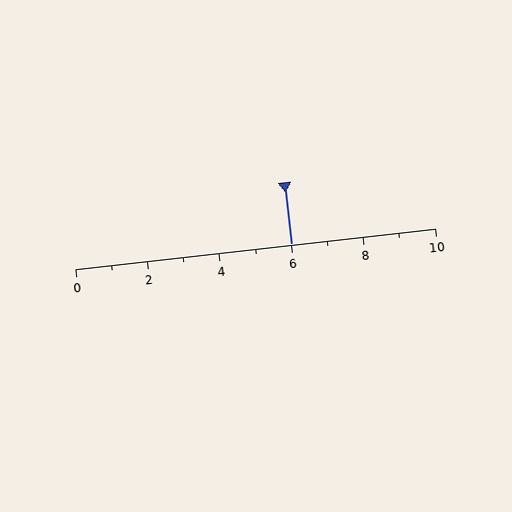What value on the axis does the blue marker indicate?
The marker indicates approximately 6.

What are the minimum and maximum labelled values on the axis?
The axis runs from 0 to 10.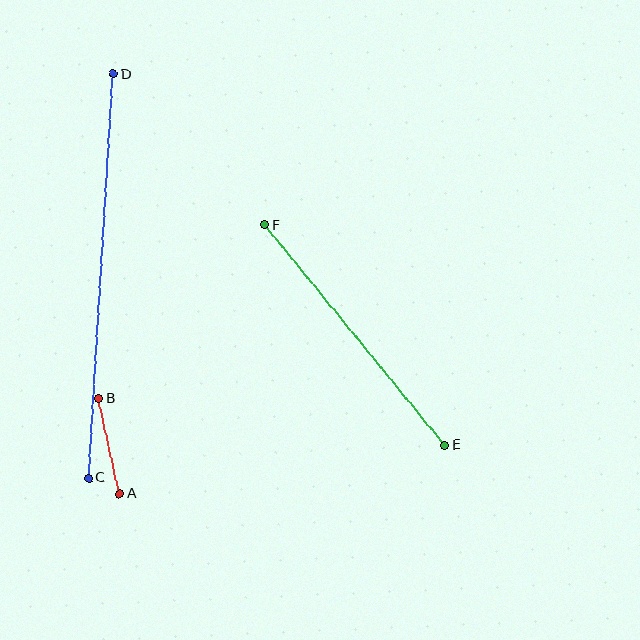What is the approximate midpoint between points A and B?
The midpoint is at approximately (109, 446) pixels.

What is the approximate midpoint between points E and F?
The midpoint is at approximately (355, 335) pixels.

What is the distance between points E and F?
The distance is approximately 284 pixels.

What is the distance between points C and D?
The distance is approximately 405 pixels.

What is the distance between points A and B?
The distance is approximately 98 pixels.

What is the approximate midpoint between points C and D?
The midpoint is at approximately (101, 276) pixels.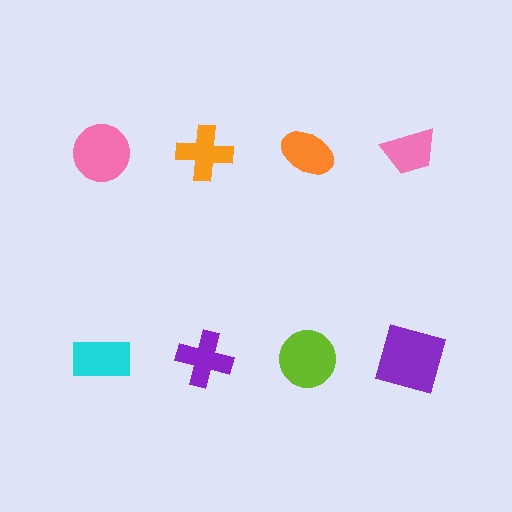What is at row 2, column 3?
A lime circle.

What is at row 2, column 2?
A purple cross.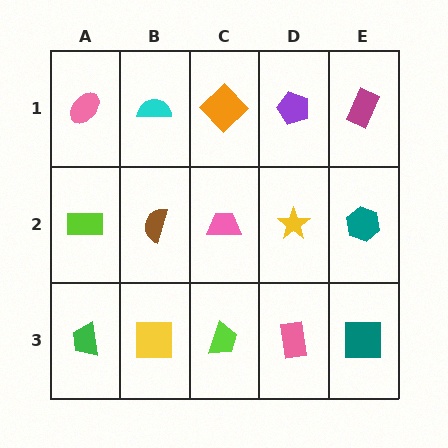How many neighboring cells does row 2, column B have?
4.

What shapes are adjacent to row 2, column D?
A purple pentagon (row 1, column D), a pink rectangle (row 3, column D), a pink trapezoid (row 2, column C), a teal hexagon (row 2, column E).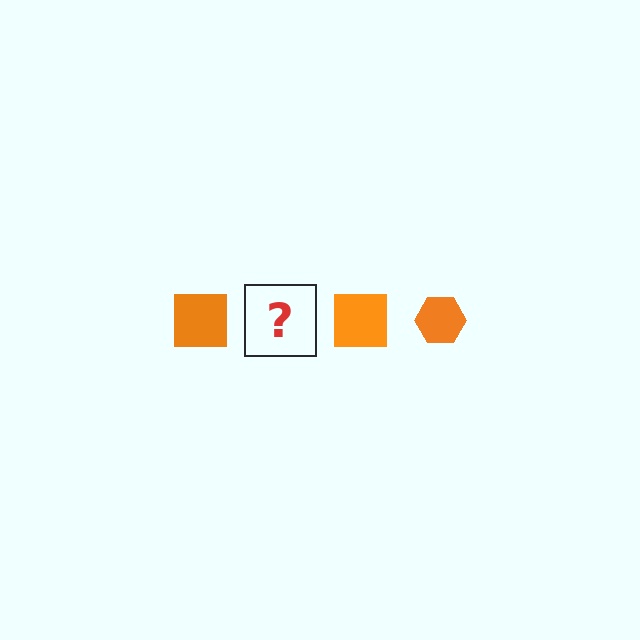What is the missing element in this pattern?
The missing element is an orange hexagon.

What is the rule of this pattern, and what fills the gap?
The rule is that the pattern cycles through square, hexagon shapes in orange. The gap should be filled with an orange hexagon.